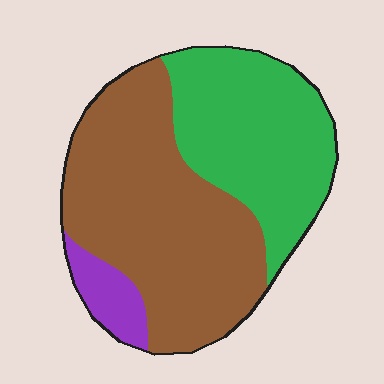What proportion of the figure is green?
Green takes up about three eighths (3/8) of the figure.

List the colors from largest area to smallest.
From largest to smallest: brown, green, purple.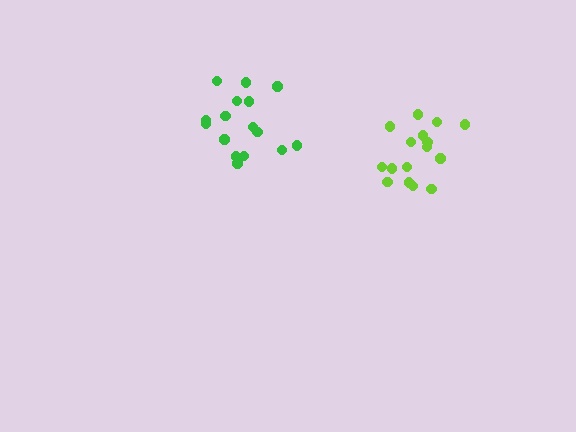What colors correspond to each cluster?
The clusters are colored: green, lime.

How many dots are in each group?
Group 1: 16 dots, Group 2: 16 dots (32 total).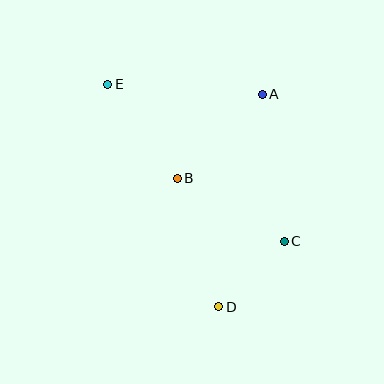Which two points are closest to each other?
Points C and D are closest to each other.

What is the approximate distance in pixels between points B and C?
The distance between B and C is approximately 124 pixels.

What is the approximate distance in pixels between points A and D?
The distance between A and D is approximately 217 pixels.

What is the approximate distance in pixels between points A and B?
The distance between A and B is approximately 119 pixels.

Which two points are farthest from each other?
Points D and E are farthest from each other.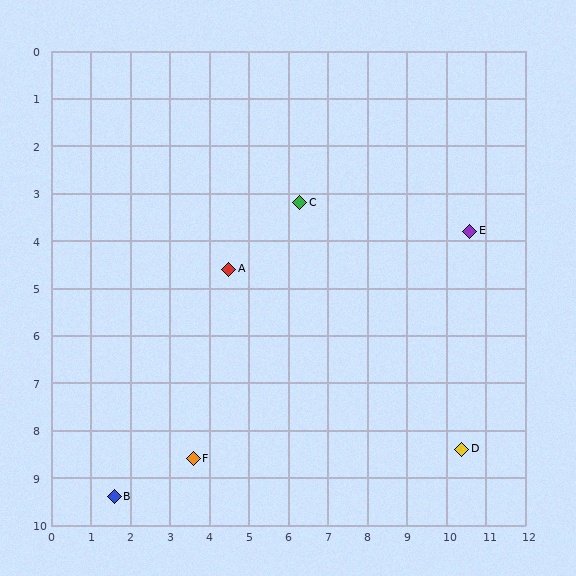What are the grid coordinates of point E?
Point E is at approximately (10.6, 3.8).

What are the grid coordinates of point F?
Point F is at approximately (3.6, 8.6).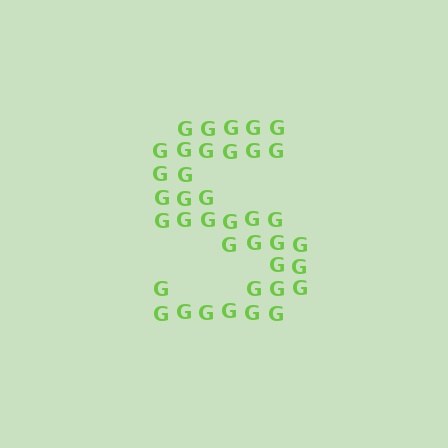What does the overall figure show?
The overall figure shows the letter S.